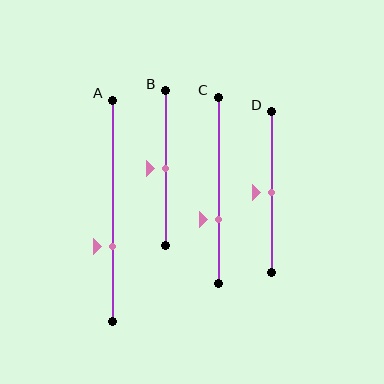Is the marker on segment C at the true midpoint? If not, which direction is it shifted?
No, the marker on segment C is shifted downward by about 16% of the segment length.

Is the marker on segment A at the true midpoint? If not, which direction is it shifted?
No, the marker on segment A is shifted downward by about 16% of the segment length.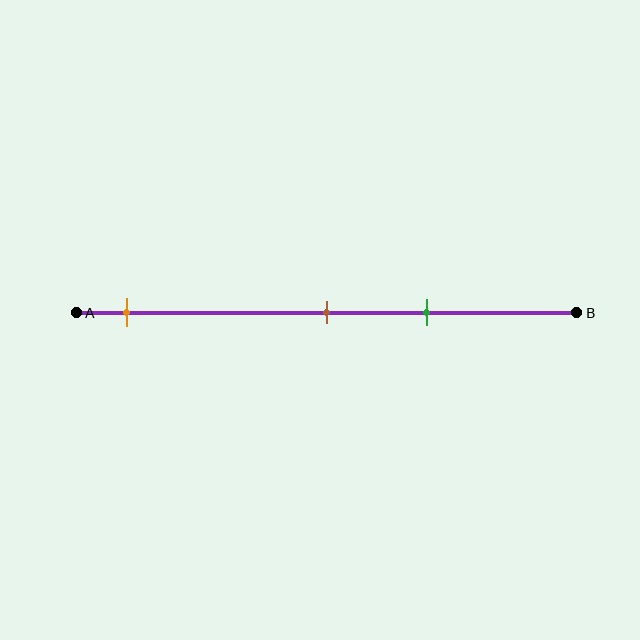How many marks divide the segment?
There are 3 marks dividing the segment.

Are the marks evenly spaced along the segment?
No, the marks are not evenly spaced.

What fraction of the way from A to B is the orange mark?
The orange mark is approximately 10% (0.1) of the way from A to B.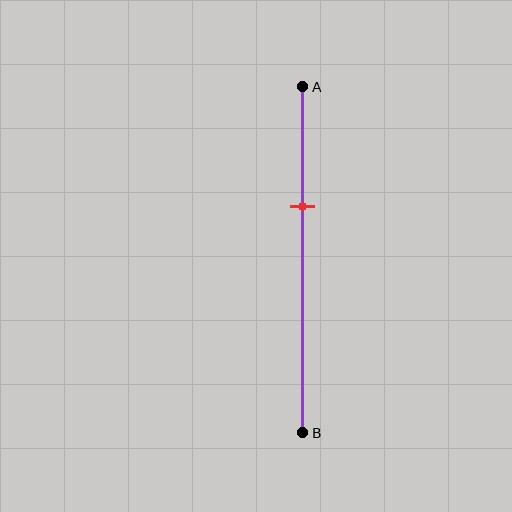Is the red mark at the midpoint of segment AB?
No, the mark is at about 35% from A, not at the 50% midpoint.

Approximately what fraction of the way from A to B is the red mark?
The red mark is approximately 35% of the way from A to B.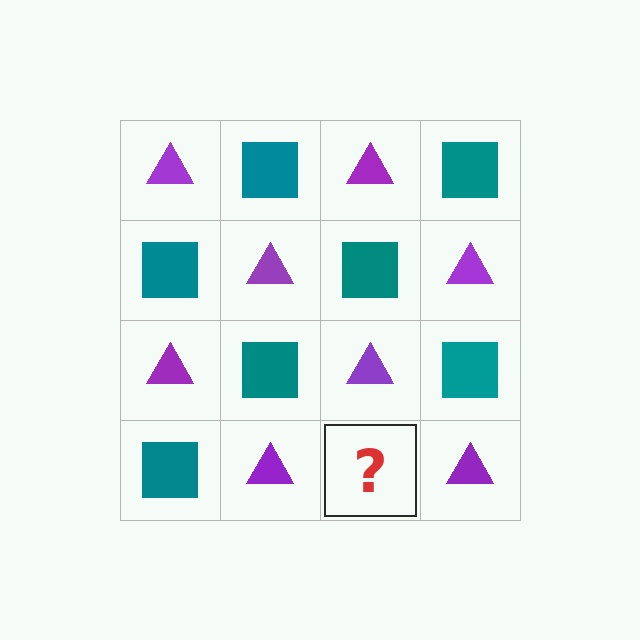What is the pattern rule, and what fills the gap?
The rule is that it alternates purple triangle and teal square in a checkerboard pattern. The gap should be filled with a teal square.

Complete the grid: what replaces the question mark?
The question mark should be replaced with a teal square.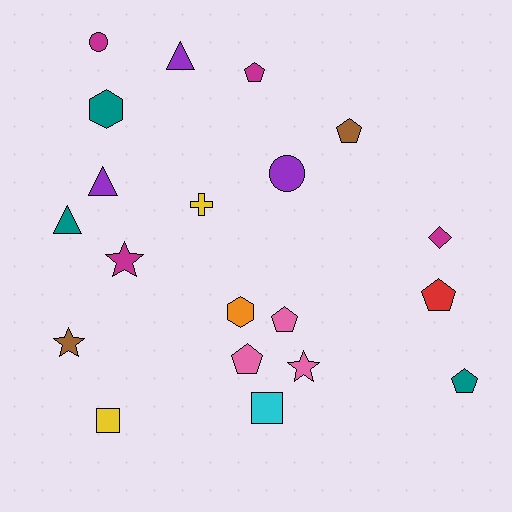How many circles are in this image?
There are 2 circles.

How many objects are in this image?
There are 20 objects.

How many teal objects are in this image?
There are 3 teal objects.